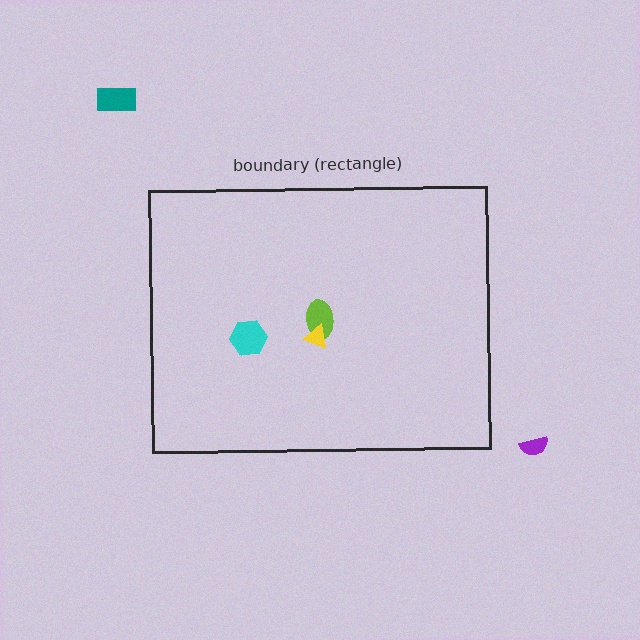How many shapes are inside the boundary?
3 inside, 2 outside.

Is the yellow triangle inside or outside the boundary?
Inside.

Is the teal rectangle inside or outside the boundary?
Outside.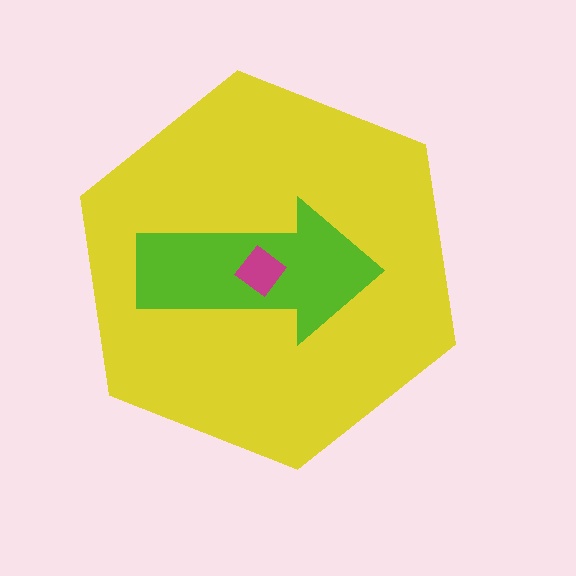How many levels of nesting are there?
3.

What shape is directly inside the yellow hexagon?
The lime arrow.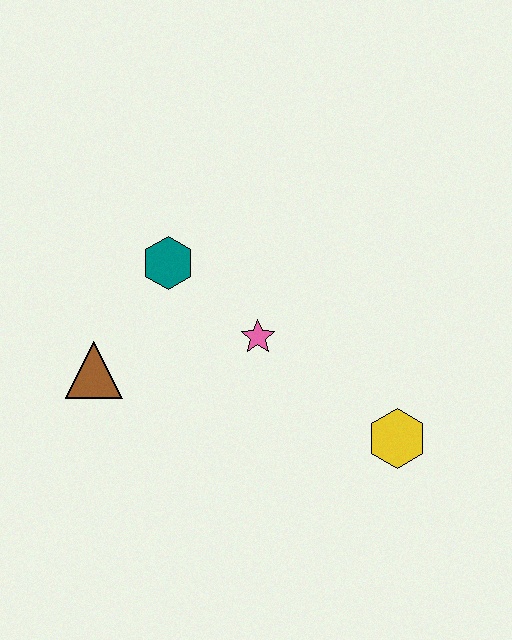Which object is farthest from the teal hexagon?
The yellow hexagon is farthest from the teal hexagon.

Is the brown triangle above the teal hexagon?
No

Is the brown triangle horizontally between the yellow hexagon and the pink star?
No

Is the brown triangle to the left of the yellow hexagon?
Yes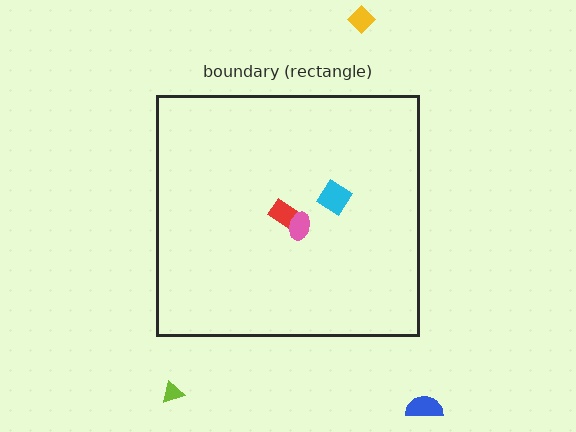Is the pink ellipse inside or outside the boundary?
Inside.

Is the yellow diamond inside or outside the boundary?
Outside.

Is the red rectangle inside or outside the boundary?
Inside.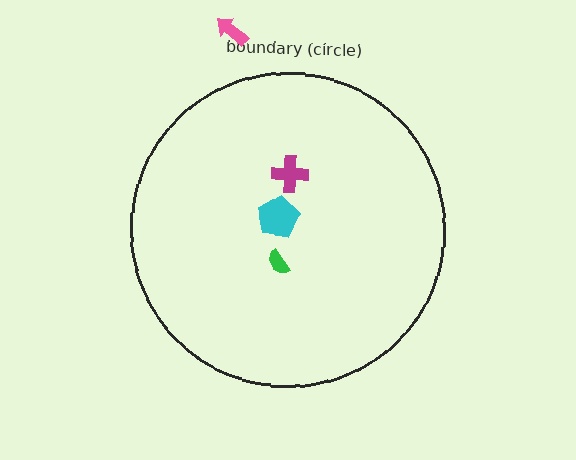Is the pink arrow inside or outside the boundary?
Outside.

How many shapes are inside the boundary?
3 inside, 1 outside.